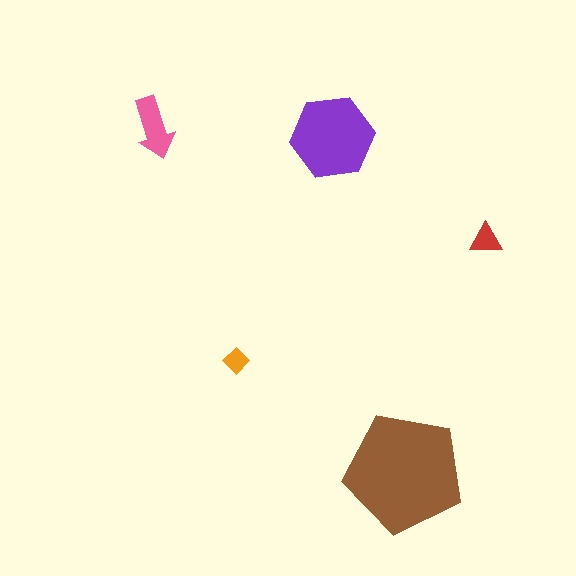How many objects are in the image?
There are 5 objects in the image.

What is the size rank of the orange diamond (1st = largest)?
5th.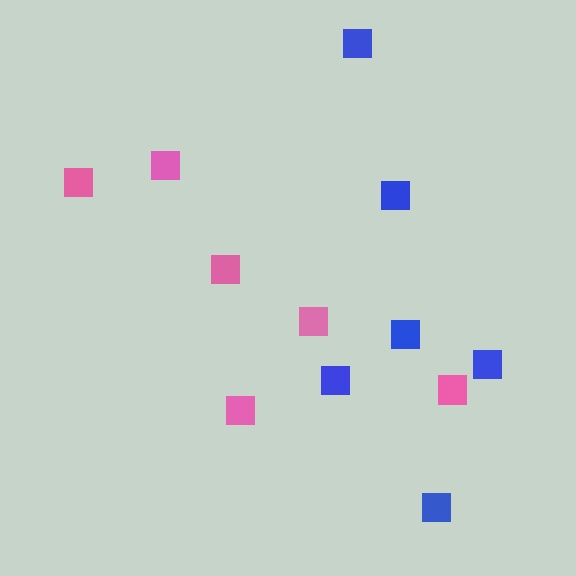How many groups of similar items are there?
There are 2 groups: one group of pink squares (6) and one group of blue squares (6).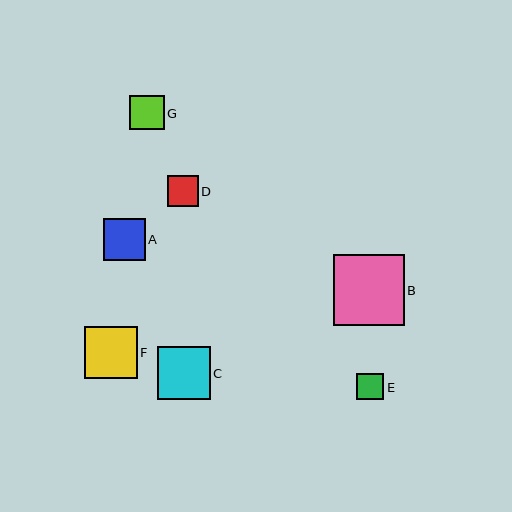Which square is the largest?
Square B is the largest with a size of approximately 71 pixels.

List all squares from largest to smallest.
From largest to smallest: B, C, F, A, G, D, E.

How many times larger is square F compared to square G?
Square F is approximately 1.5 times the size of square G.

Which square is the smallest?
Square E is the smallest with a size of approximately 27 pixels.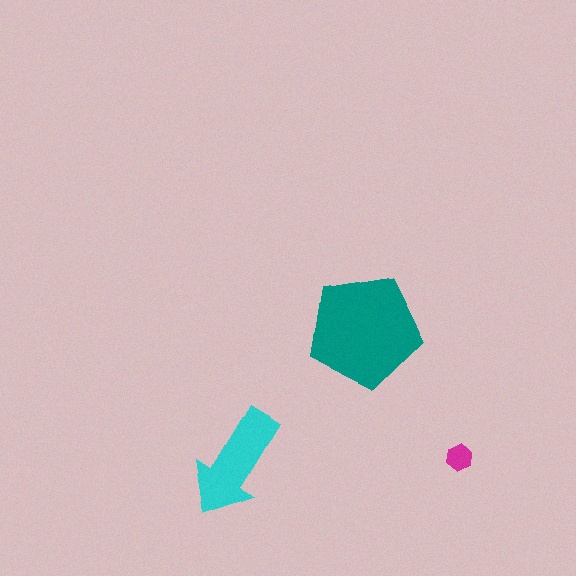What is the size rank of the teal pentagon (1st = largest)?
1st.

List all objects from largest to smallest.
The teal pentagon, the cyan arrow, the magenta hexagon.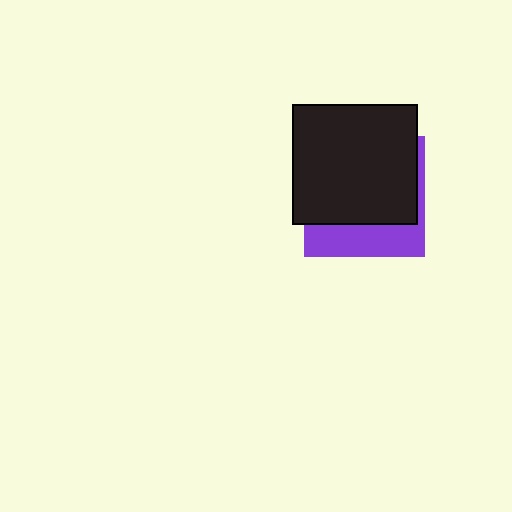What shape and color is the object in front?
The object in front is a black rectangle.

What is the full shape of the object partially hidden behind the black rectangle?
The partially hidden object is a purple square.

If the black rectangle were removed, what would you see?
You would see the complete purple square.